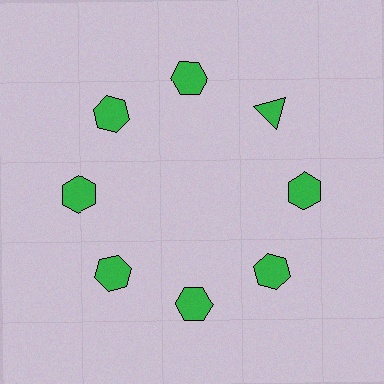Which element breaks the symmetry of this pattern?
The green triangle at roughly the 2 o'clock position breaks the symmetry. All other shapes are green hexagons.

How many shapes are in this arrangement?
There are 8 shapes arranged in a ring pattern.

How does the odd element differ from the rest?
It has a different shape: triangle instead of hexagon.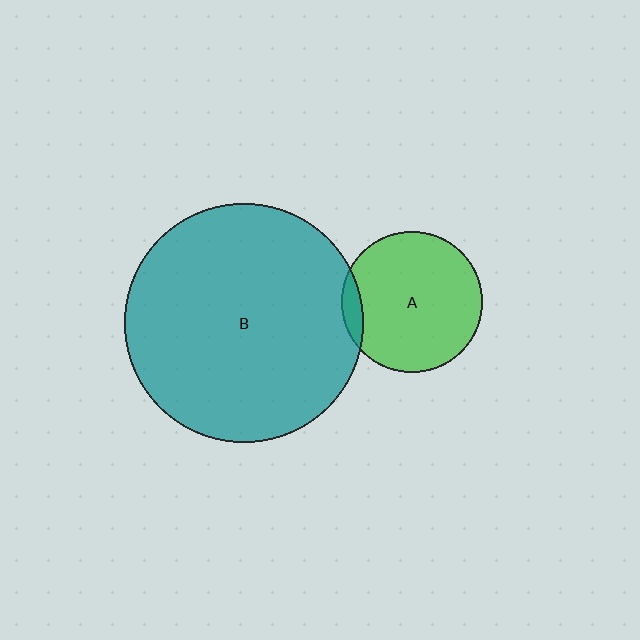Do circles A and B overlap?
Yes.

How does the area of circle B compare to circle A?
Approximately 2.9 times.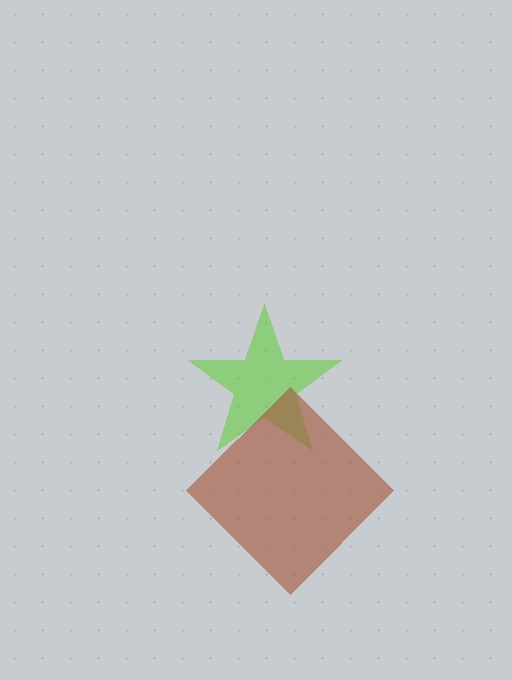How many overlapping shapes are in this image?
There are 2 overlapping shapes in the image.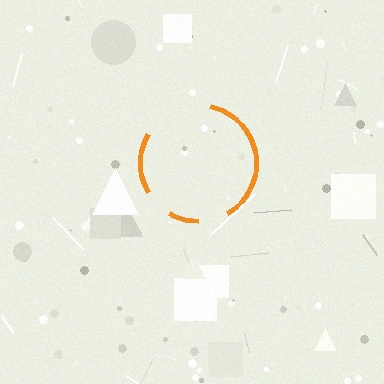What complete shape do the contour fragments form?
The contour fragments form a circle.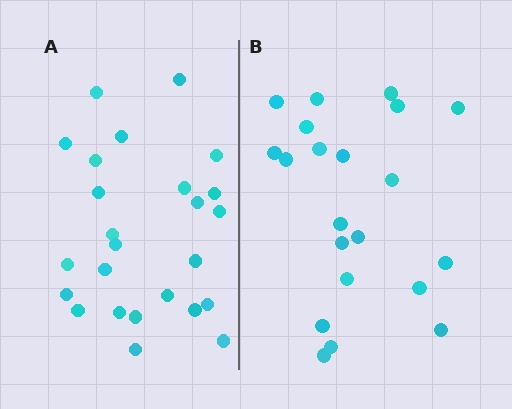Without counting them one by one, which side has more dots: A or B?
Region A (the left region) has more dots.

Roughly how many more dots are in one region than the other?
Region A has about 4 more dots than region B.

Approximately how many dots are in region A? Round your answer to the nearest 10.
About 20 dots. (The exact count is 25, which rounds to 20.)